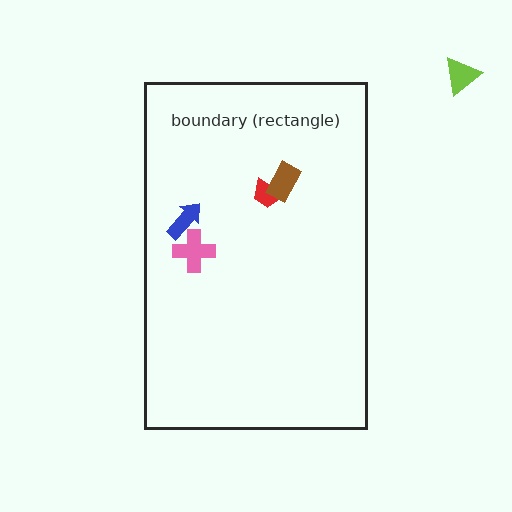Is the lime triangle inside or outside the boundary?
Outside.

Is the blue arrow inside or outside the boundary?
Inside.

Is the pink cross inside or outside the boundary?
Inside.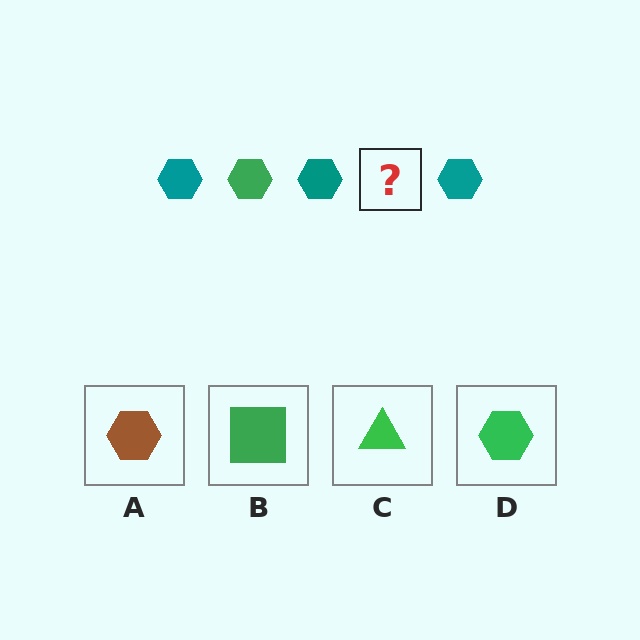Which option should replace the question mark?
Option D.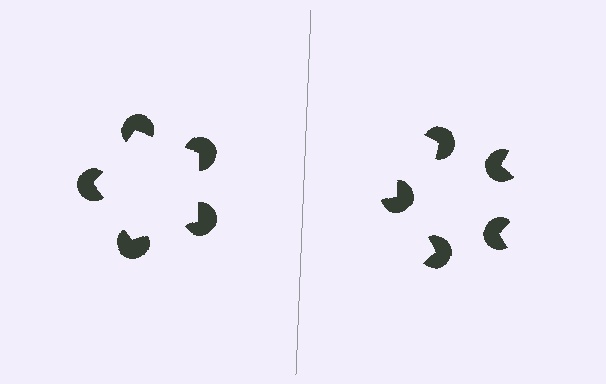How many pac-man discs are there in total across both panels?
10 — 5 on each side.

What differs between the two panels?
The pac-man discs are positioned identically on both sides; only the wedge orientations differ. On the left they align to a pentagon; on the right they are misaligned.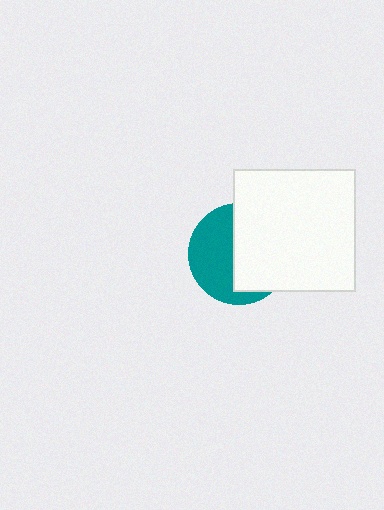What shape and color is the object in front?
The object in front is a white square.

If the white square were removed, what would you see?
You would see the complete teal circle.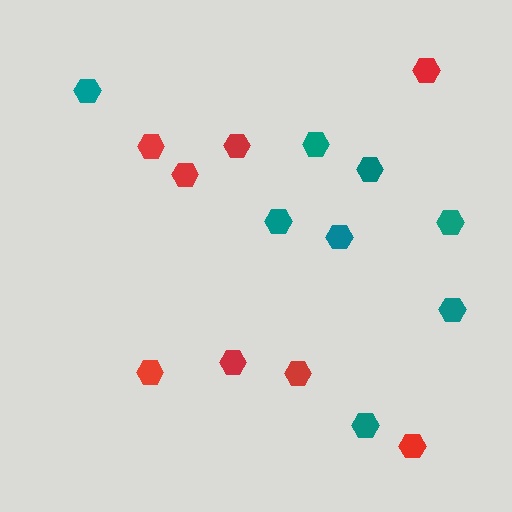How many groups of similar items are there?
There are 2 groups: one group of red hexagons (8) and one group of teal hexagons (8).